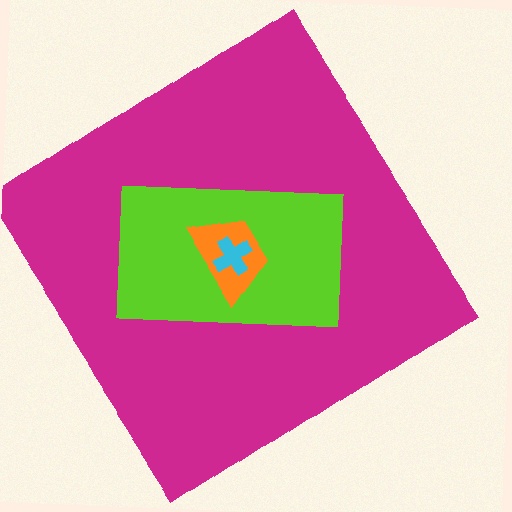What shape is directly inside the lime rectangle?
The orange trapezoid.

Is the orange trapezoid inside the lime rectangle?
Yes.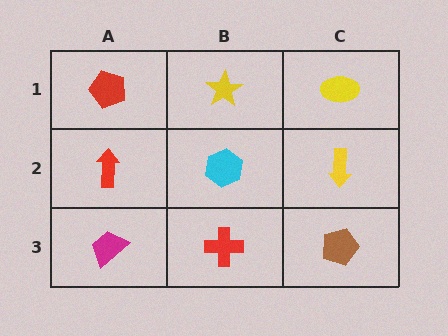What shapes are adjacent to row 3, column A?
A red arrow (row 2, column A), a red cross (row 3, column B).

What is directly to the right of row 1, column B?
A yellow ellipse.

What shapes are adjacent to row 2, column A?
A red pentagon (row 1, column A), a magenta trapezoid (row 3, column A), a cyan hexagon (row 2, column B).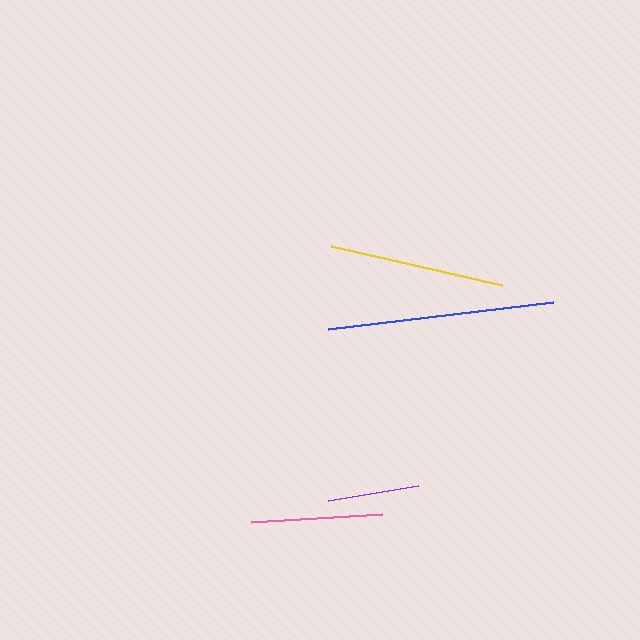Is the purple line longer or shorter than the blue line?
The blue line is longer than the purple line.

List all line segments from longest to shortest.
From longest to shortest: blue, yellow, pink, purple.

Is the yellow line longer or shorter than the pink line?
The yellow line is longer than the pink line.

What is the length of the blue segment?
The blue segment is approximately 226 pixels long.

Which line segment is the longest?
The blue line is the longest at approximately 226 pixels.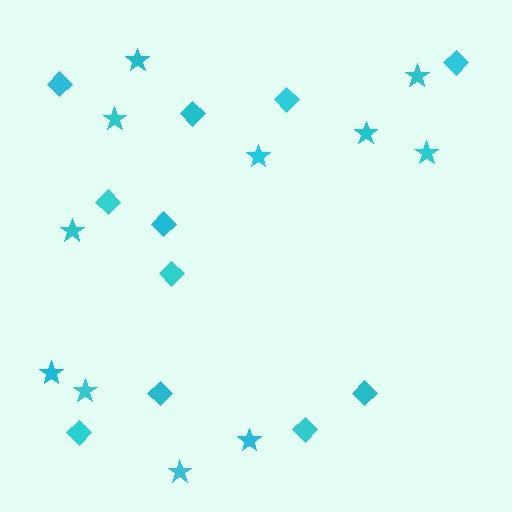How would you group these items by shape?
There are 2 groups: one group of stars (11) and one group of diamonds (11).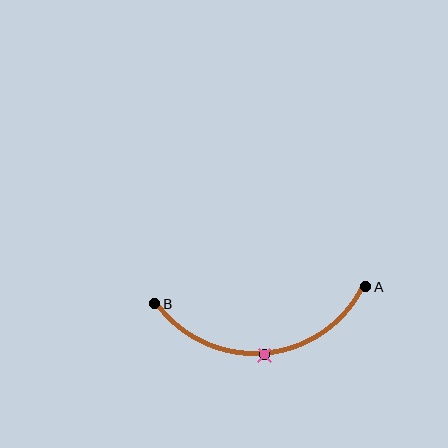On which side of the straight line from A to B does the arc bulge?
The arc bulges below the straight line connecting A and B.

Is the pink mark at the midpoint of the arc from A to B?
Yes. The pink mark lies on the arc at equal arc-length from both A and B — it is the arc midpoint.